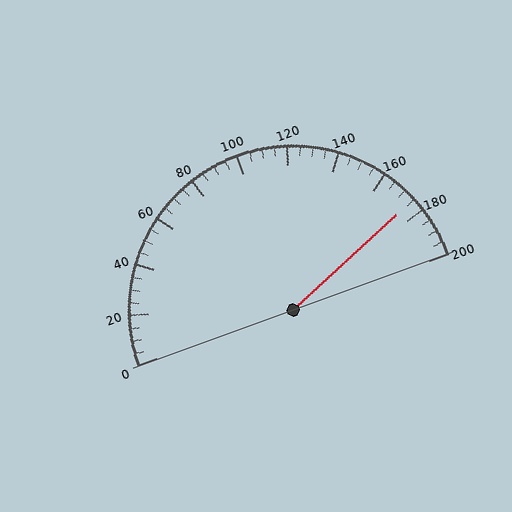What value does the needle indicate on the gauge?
The needle indicates approximately 175.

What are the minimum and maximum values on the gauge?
The gauge ranges from 0 to 200.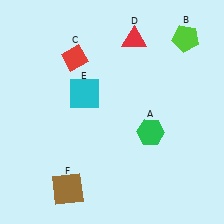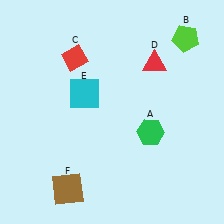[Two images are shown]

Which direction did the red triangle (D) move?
The red triangle (D) moved down.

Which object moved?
The red triangle (D) moved down.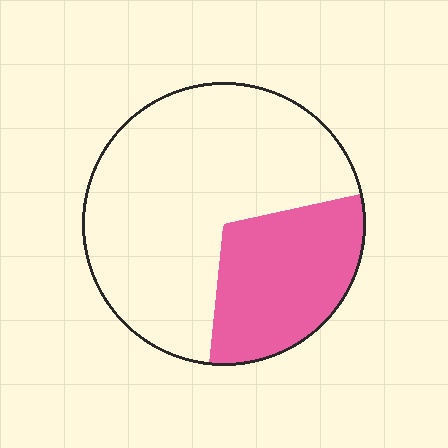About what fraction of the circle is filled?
About one third (1/3).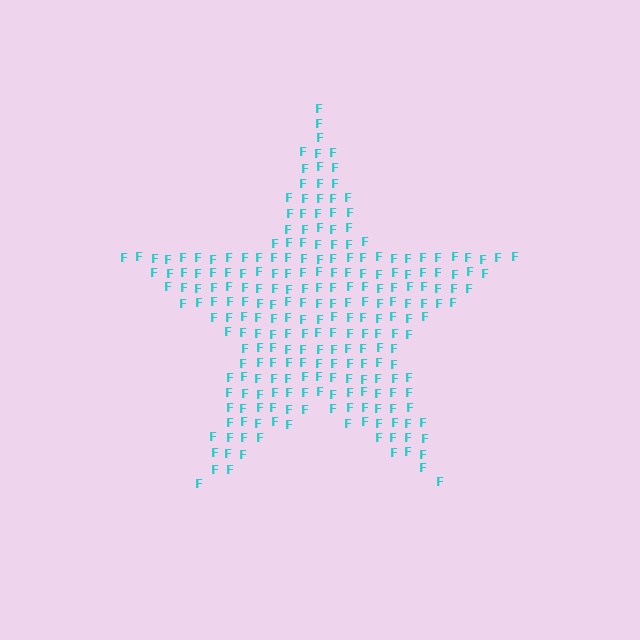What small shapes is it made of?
It is made of small letter F's.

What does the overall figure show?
The overall figure shows a star.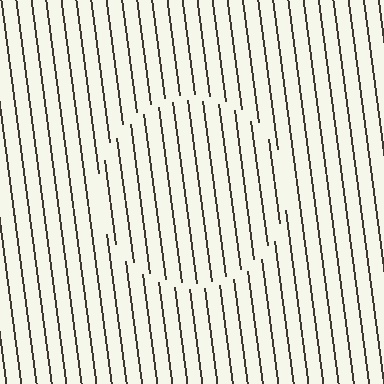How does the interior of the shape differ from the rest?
The interior of the shape contains the same grating, shifted by half a period — the contour is defined by the phase discontinuity where line-ends from the inner and outer gratings abut.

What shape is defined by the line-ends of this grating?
An illusory circle. The interior of the shape contains the same grating, shifted by half a period — the contour is defined by the phase discontinuity where line-ends from the inner and outer gratings abut.